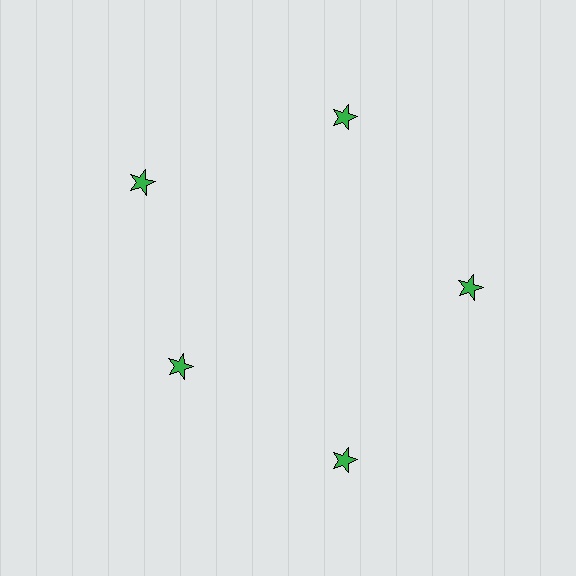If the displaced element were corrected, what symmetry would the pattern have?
It would have 5-fold rotational symmetry — the pattern would map onto itself every 72 degrees.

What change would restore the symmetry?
The symmetry would be restored by moving it outward, back onto the ring so that all 5 stars sit at equal angles and equal distance from the center.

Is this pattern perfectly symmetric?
No. The 5 green stars are arranged in a ring, but one element near the 8 o'clock position is pulled inward toward the center, breaking the 5-fold rotational symmetry.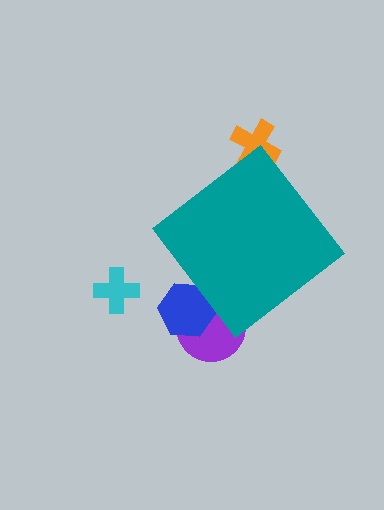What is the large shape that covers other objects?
A teal diamond.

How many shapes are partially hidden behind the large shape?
3 shapes are partially hidden.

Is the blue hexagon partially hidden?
Yes, the blue hexagon is partially hidden behind the teal diamond.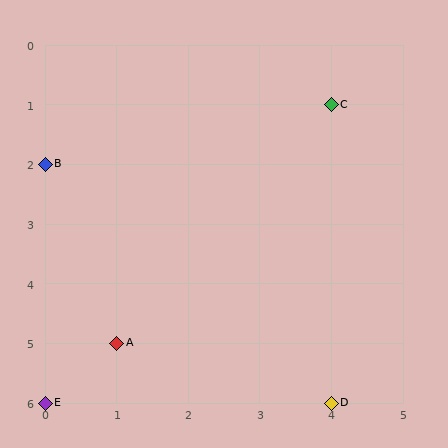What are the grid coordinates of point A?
Point A is at grid coordinates (1, 5).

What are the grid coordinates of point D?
Point D is at grid coordinates (4, 6).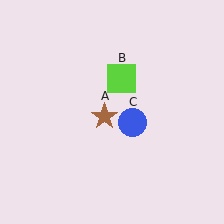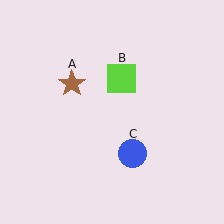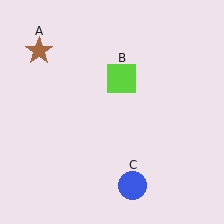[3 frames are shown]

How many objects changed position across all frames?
2 objects changed position: brown star (object A), blue circle (object C).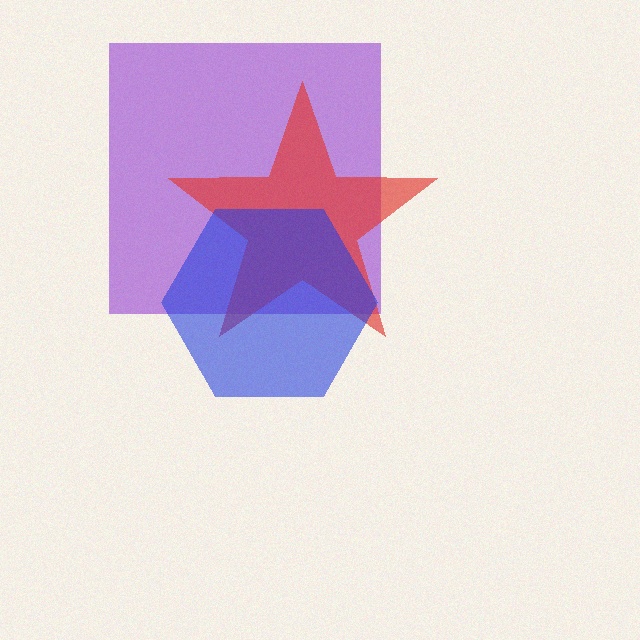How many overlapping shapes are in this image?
There are 3 overlapping shapes in the image.